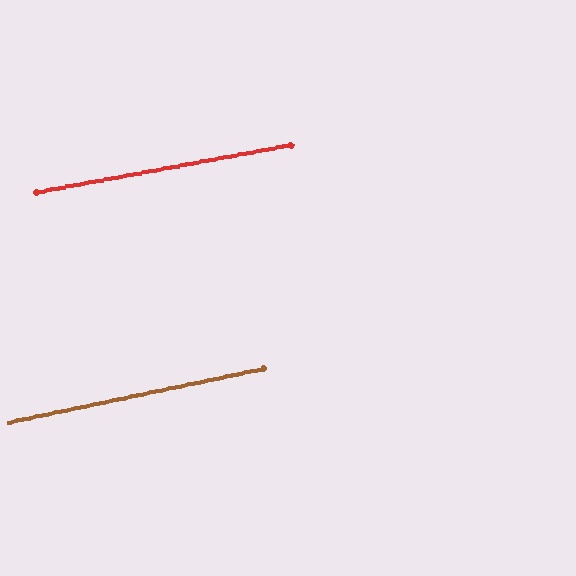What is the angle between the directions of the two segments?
Approximately 1 degree.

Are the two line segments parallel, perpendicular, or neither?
Parallel — their directions differ by only 1.3°.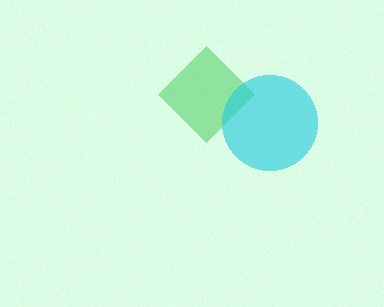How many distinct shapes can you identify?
There are 2 distinct shapes: a green diamond, a cyan circle.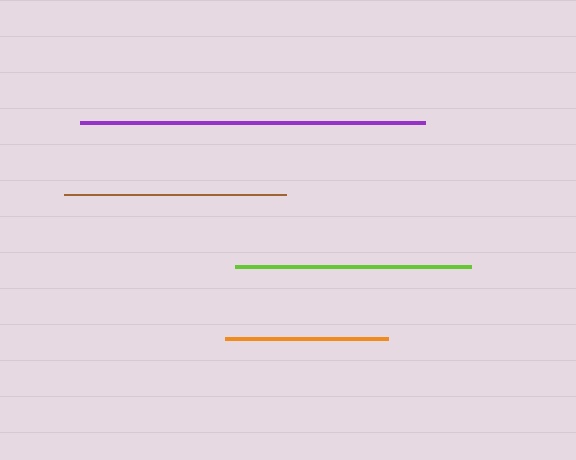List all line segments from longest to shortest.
From longest to shortest: purple, lime, brown, orange.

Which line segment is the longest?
The purple line is the longest at approximately 345 pixels.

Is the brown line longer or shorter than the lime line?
The lime line is longer than the brown line.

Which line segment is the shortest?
The orange line is the shortest at approximately 163 pixels.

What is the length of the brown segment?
The brown segment is approximately 223 pixels long.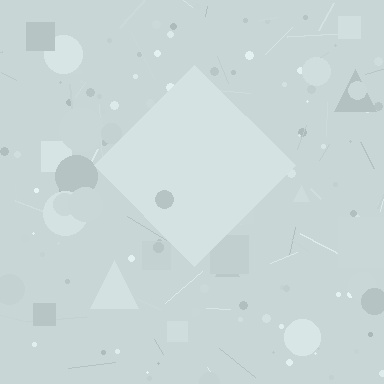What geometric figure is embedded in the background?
A diamond is embedded in the background.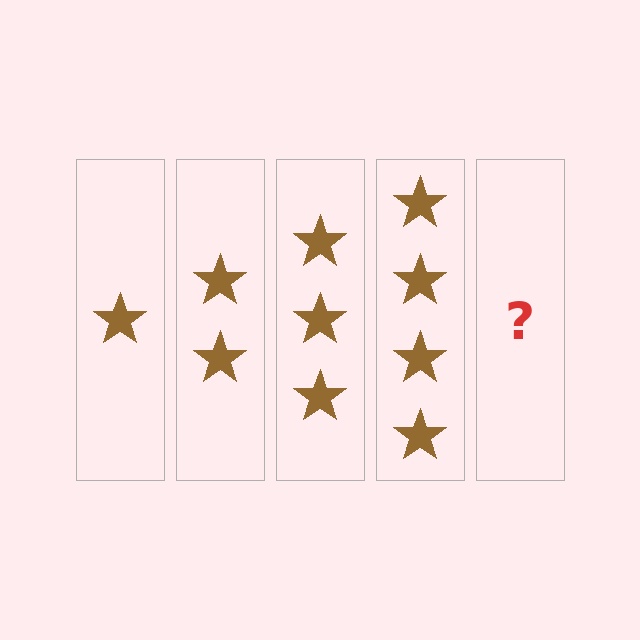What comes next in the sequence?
The next element should be 5 stars.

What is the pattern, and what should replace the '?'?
The pattern is that each step adds one more star. The '?' should be 5 stars.